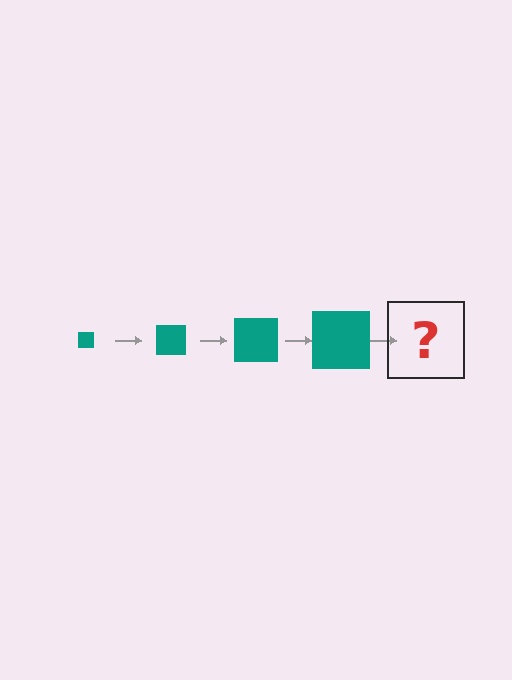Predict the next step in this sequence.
The next step is a teal square, larger than the previous one.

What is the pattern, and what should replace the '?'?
The pattern is that the square gets progressively larger each step. The '?' should be a teal square, larger than the previous one.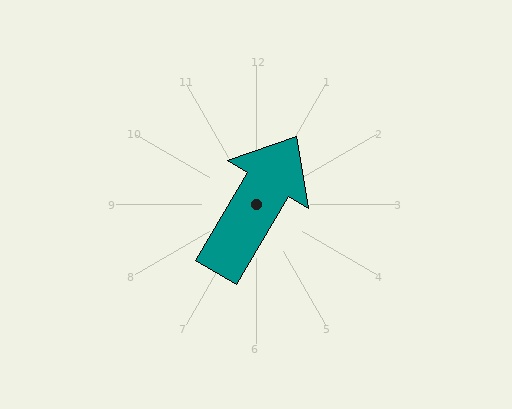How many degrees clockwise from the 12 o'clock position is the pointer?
Approximately 31 degrees.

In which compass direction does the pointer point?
Northeast.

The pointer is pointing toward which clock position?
Roughly 1 o'clock.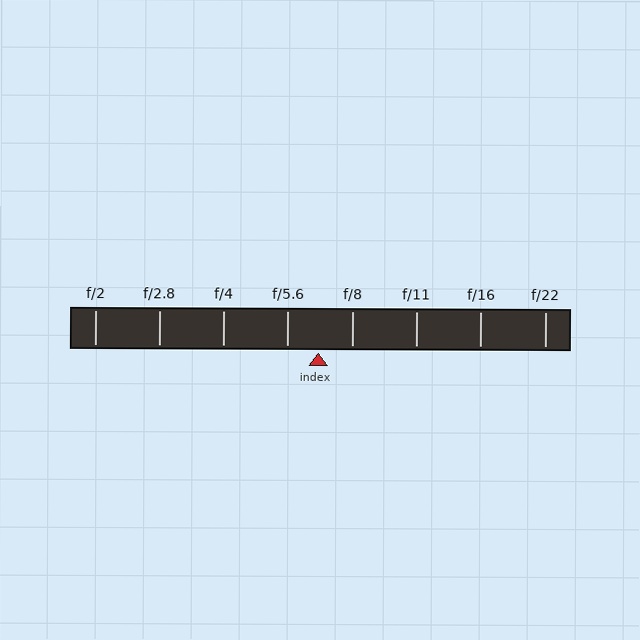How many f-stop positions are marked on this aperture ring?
There are 8 f-stop positions marked.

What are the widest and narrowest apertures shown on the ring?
The widest aperture shown is f/2 and the narrowest is f/22.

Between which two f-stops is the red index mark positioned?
The index mark is between f/5.6 and f/8.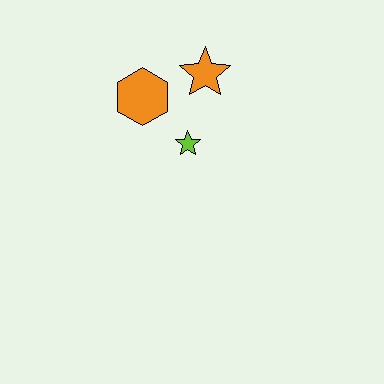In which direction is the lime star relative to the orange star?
The lime star is below the orange star.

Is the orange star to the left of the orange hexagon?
No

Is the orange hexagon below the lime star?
No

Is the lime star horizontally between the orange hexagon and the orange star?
Yes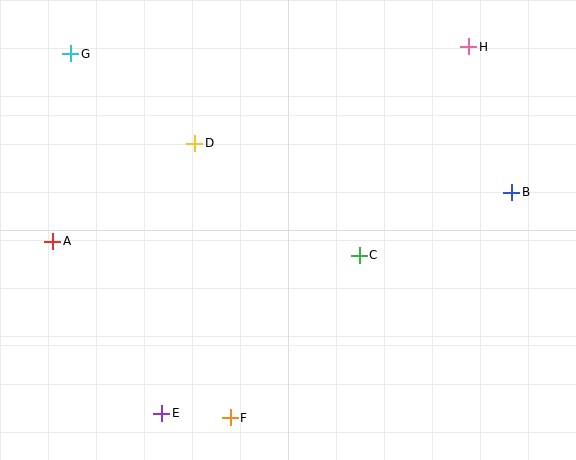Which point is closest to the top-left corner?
Point G is closest to the top-left corner.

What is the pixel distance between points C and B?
The distance between C and B is 165 pixels.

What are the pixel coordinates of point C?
Point C is at (359, 255).